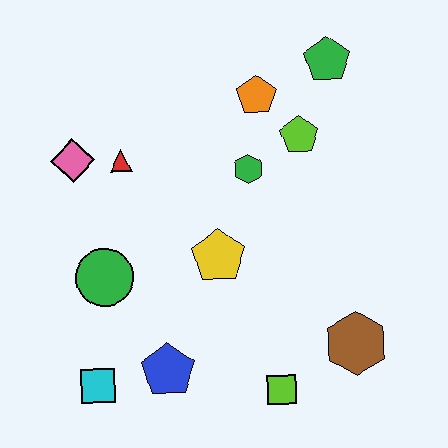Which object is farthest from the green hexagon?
The cyan square is farthest from the green hexagon.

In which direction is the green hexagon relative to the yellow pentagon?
The green hexagon is above the yellow pentagon.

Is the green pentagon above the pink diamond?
Yes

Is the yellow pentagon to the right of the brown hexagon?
No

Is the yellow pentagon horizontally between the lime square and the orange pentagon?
No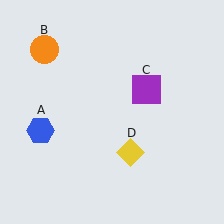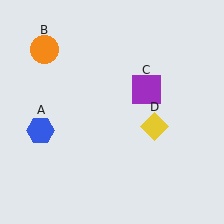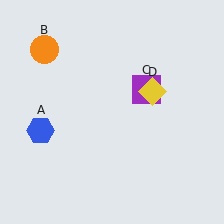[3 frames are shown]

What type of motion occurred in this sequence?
The yellow diamond (object D) rotated counterclockwise around the center of the scene.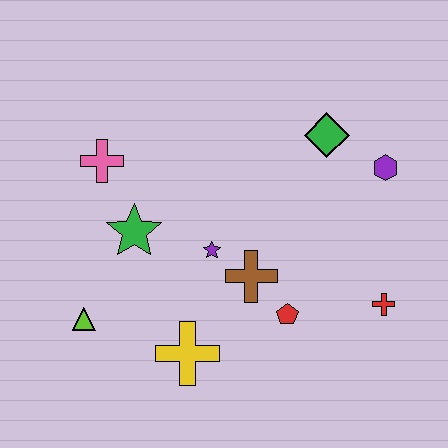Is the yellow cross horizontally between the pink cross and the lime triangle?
No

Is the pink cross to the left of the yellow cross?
Yes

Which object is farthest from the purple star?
The purple hexagon is farthest from the purple star.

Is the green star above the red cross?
Yes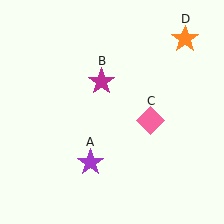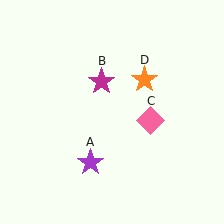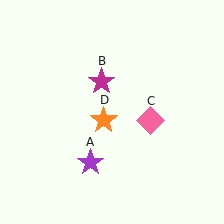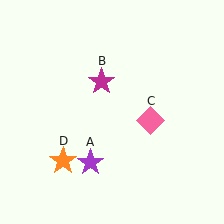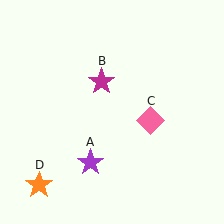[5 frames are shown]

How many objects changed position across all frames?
1 object changed position: orange star (object D).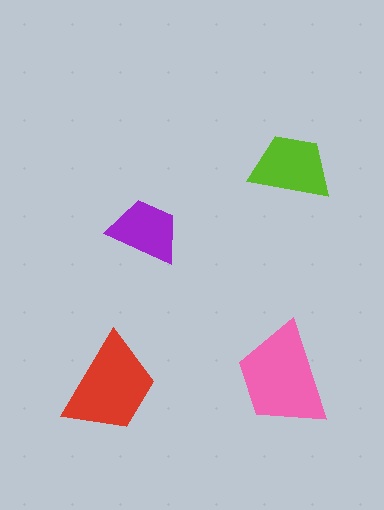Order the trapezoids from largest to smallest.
the pink one, the red one, the lime one, the purple one.